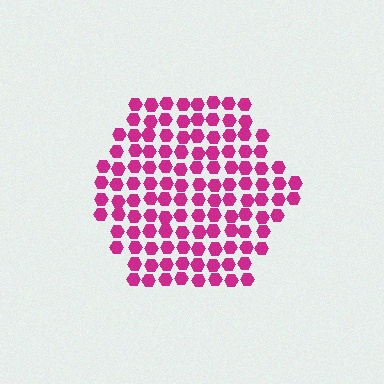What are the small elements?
The small elements are hexagons.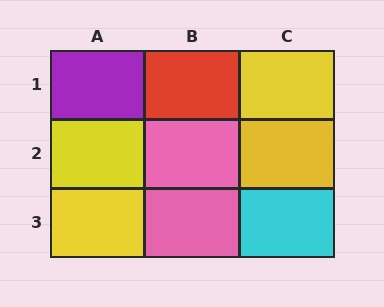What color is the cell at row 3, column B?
Pink.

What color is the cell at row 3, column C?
Cyan.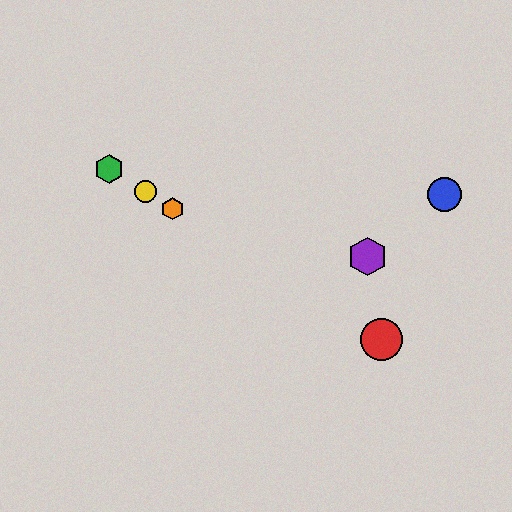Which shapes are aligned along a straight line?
The red circle, the green hexagon, the yellow circle, the orange hexagon are aligned along a straight line.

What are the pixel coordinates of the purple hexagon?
The purple hexagon is at (368, 257).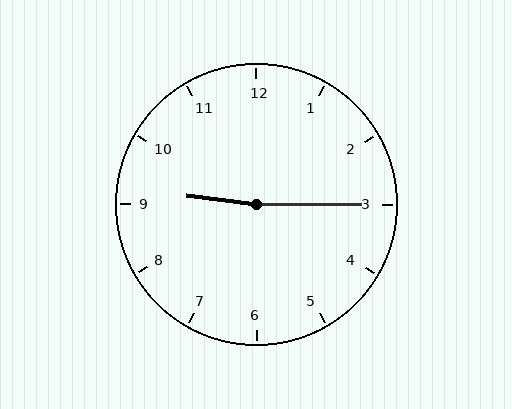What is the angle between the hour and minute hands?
Approximately 172 degrees.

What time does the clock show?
9:15.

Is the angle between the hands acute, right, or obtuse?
It is obtuse.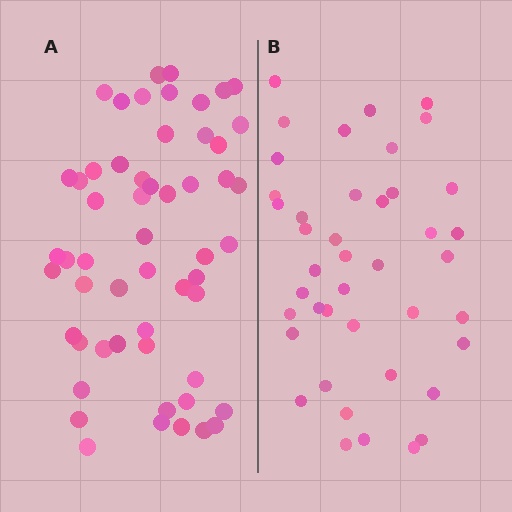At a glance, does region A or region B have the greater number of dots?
Region A (the left region) has more dots.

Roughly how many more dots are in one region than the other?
Region A has approximately 15 more dots than region B.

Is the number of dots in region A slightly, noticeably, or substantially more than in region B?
Region A has noticeably more, but not dramatically so. The ratio is roughly 1.3 to 1.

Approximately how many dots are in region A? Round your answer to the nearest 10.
About 60 dots. (The exact count is 55, which rounds to 60.)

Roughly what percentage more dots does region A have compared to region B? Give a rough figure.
About 30% more.